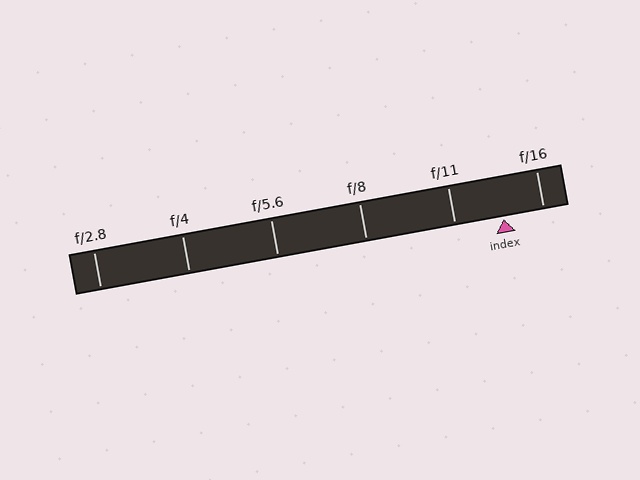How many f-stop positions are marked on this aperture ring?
There are 6 f-stop positions marked.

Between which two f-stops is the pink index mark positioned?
The index mark is between f/11 and f/16.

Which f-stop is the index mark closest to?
The index mark is closest to f/16.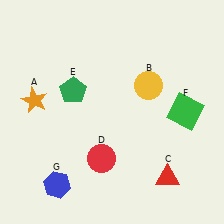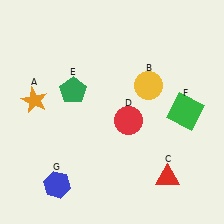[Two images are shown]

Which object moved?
The red circle (D) moved up.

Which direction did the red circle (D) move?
The red circle (D) moved up.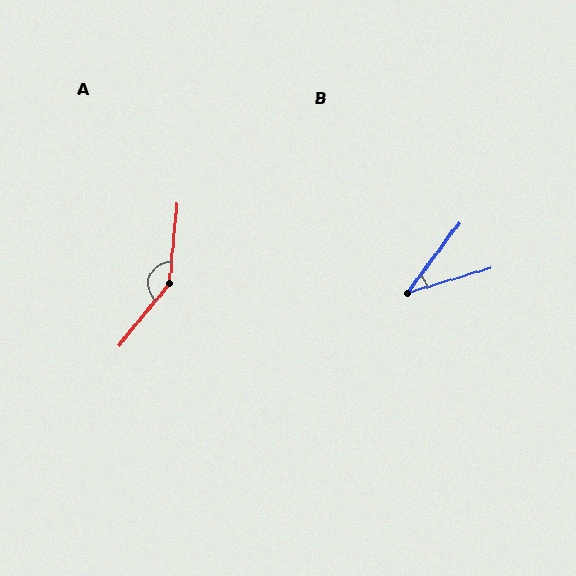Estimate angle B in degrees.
Approximately 37 degrees.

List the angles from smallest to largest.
B (37°), A (146°).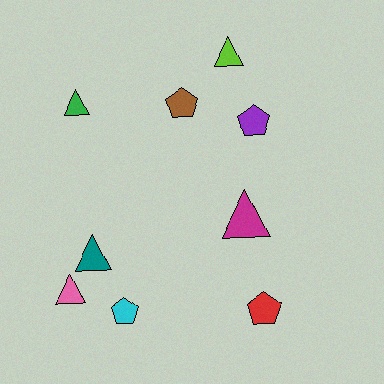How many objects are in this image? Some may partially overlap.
There are 9 objects.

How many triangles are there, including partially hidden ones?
There are 5 triangles.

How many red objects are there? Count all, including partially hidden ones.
There is 1 red object.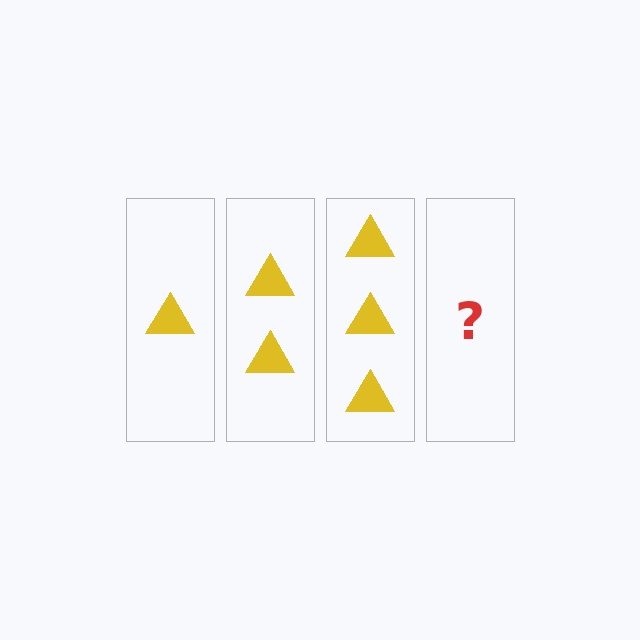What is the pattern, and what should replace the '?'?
The pattern is that each step adds one more triangle. The '?' should be 4 triangles.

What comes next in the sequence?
The next element should be 4 triangles.